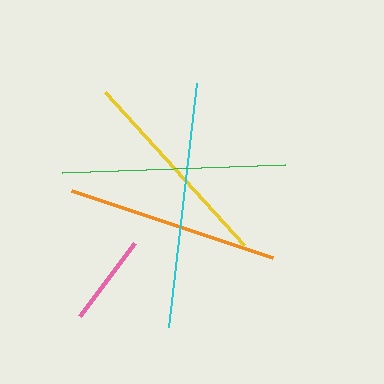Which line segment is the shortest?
The pink line is the shortest at approximately 91 pixels.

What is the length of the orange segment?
The orange segment is approximately 212 pixels long.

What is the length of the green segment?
The green segment is approximately 223 pixels long.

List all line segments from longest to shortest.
From longest to shortest: cyan, green, orange, yellow, pink.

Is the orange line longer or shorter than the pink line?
The orange line is longer than the pink line.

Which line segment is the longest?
The cyan line is the longest at approximately 245 pixels.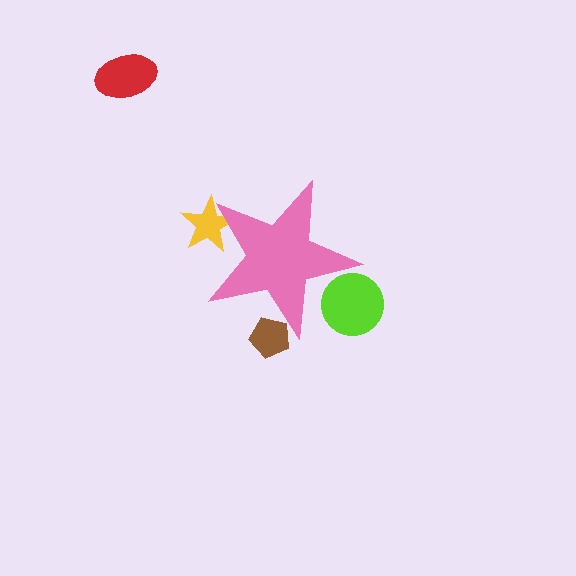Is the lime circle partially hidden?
Yes, the lime circle is partially hidden behind the pink star.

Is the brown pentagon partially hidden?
Yes, the brown pentagon is partially hidden behind the pink star.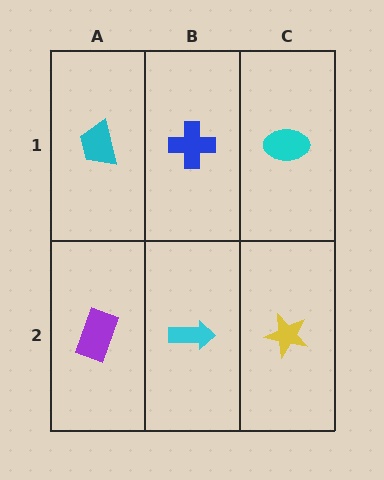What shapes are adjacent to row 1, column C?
A yellow star (row 2, column C), a blue cross (row 1, column B).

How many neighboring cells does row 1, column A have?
2.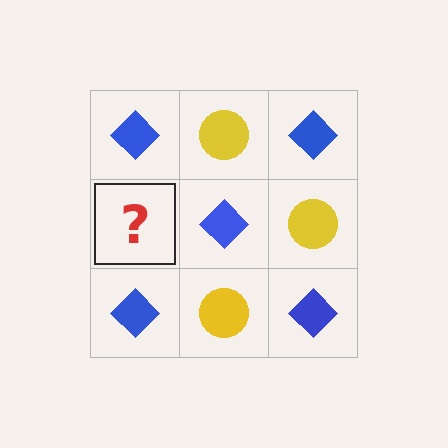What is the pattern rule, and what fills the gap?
The rule is that it alternates blue diamond and yellow circle in a checkerboard pattern. The gap should be filled with a yellow circle.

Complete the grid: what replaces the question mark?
The question mark should be replaced with a yellow circle.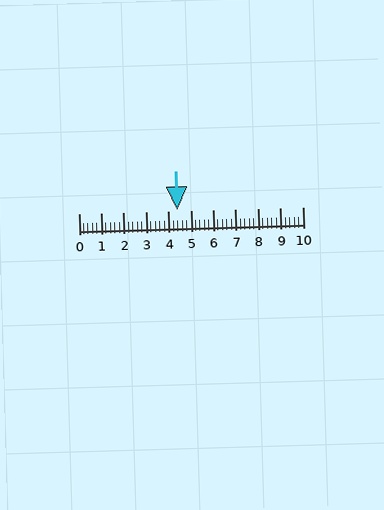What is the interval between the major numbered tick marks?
The major tick marks are spaced 1 units apart.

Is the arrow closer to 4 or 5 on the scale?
The arrow is closer to 4.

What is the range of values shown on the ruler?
The ruler shows values from 0 to 10.